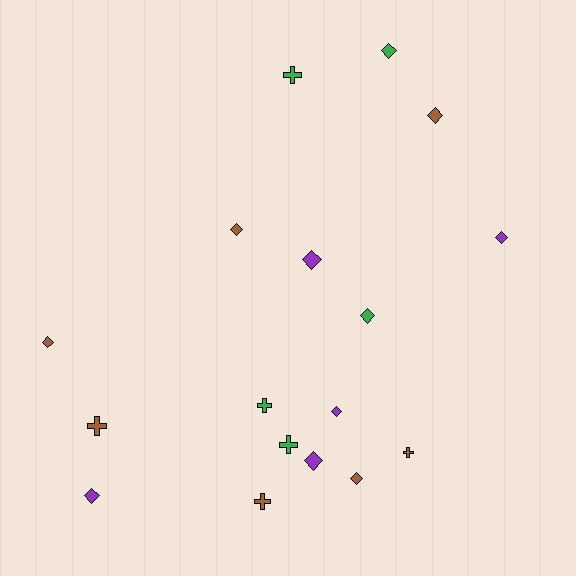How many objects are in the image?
There are 17 objects.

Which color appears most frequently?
Brown, with 7 objects.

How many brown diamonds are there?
There are 4 brown diamonds.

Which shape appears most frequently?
Diamond, with 11 objects.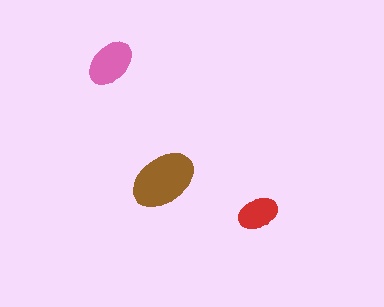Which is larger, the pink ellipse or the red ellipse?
The pink one.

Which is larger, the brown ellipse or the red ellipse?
The brown one.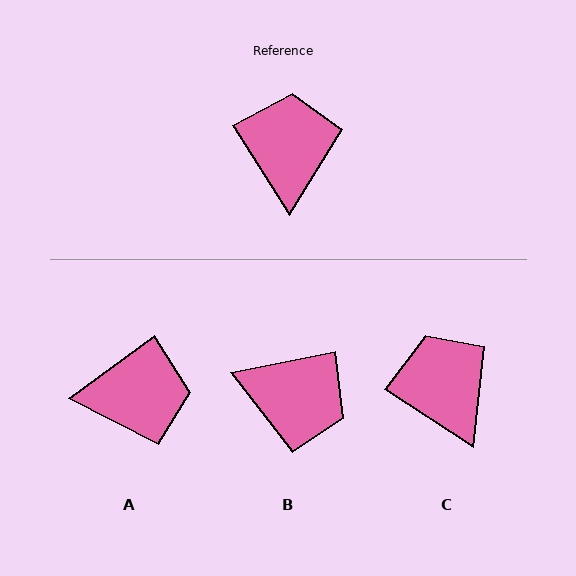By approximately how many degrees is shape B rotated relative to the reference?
Approximately 111 degrees clockwise.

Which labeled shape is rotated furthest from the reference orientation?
B, about 111 degrees away.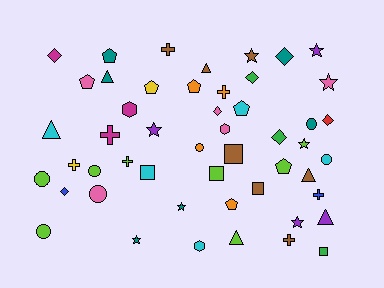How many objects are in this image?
There are 50 objects.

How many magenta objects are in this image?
There are 3 magenta objects.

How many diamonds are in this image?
There are 7 diamonds.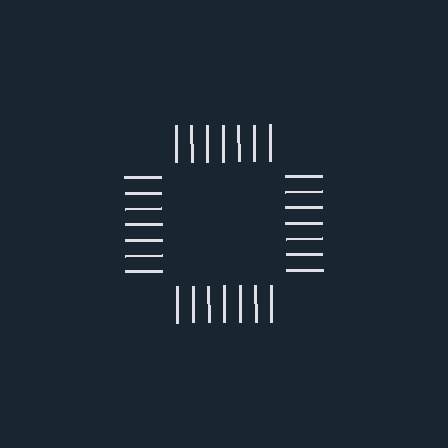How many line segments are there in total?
28 — 7 along each of the 4 edges.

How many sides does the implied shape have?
4 sides — the line-ends trace a square.